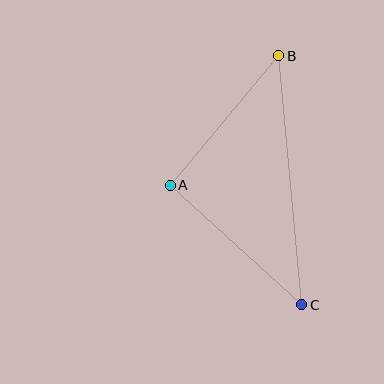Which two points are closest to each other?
Points A and B are closest to each other.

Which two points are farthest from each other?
Points B and C are farthest from each other.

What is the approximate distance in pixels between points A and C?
The distance between A and C is approximately 178 pixels.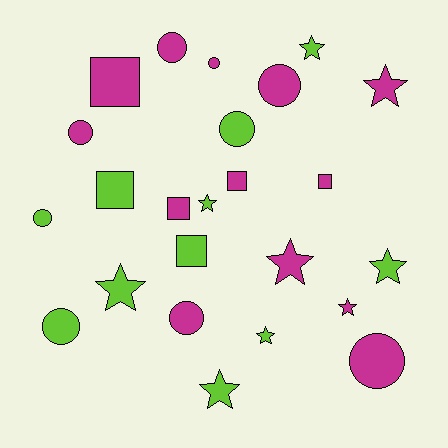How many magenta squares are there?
There are 4 magenta squares.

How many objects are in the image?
There are 24 objects.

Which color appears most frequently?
Magenta, with 13 objects.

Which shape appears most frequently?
Circle, with 9 objects.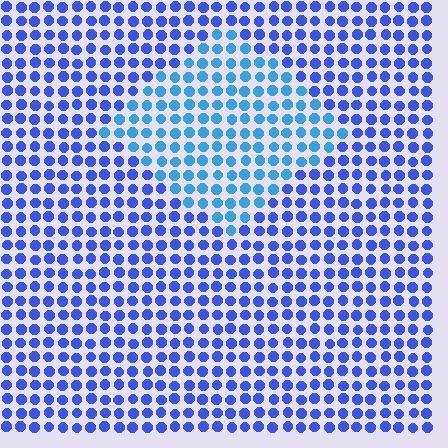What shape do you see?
I see a diamond.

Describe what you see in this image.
The image is filled with small blue elements in a uniform arrangement. A diamond-shaped region is visible where the elements are tinted to a slightly different hue, forming a subtle color boundary.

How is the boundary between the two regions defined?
The boundary is defined purely by a slight shift in hue (about 30 degrees). Spacing, size, and orientation are identical on both sides.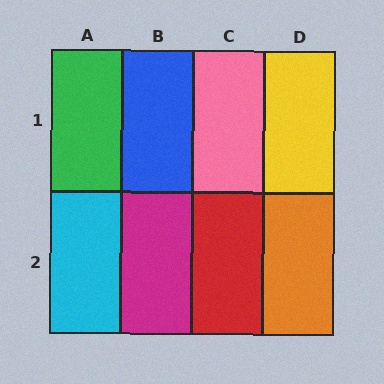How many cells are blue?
1 cell is blue.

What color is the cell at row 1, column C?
Pink.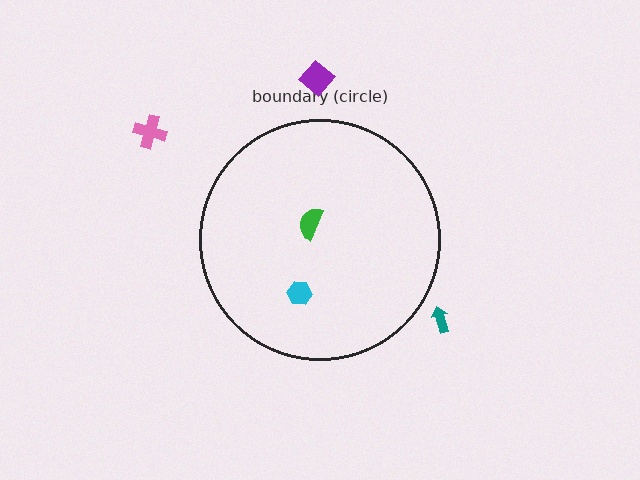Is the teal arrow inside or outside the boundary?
Outside.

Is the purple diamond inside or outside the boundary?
Outside.